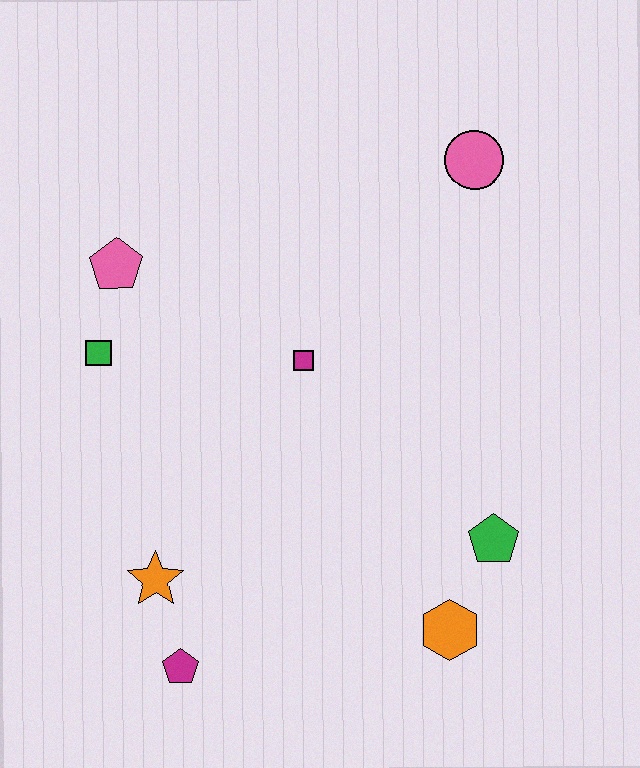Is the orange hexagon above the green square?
No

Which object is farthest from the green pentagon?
The pink pentagon is farthest from the green pentagon.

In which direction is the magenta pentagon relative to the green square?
The magenta pentagon is below the green square.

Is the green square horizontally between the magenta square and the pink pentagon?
No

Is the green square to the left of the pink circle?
Yes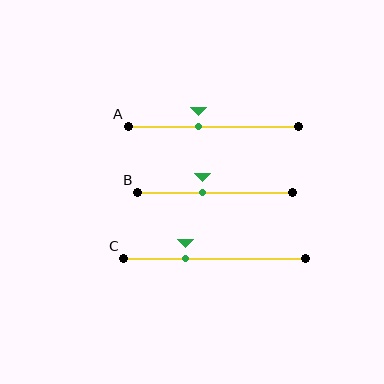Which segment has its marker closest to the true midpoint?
Segment B has its marker closest to the true midpoint.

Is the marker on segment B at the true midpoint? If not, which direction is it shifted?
No, the marker on segment B is shifted to the left by about 8% of the segment length.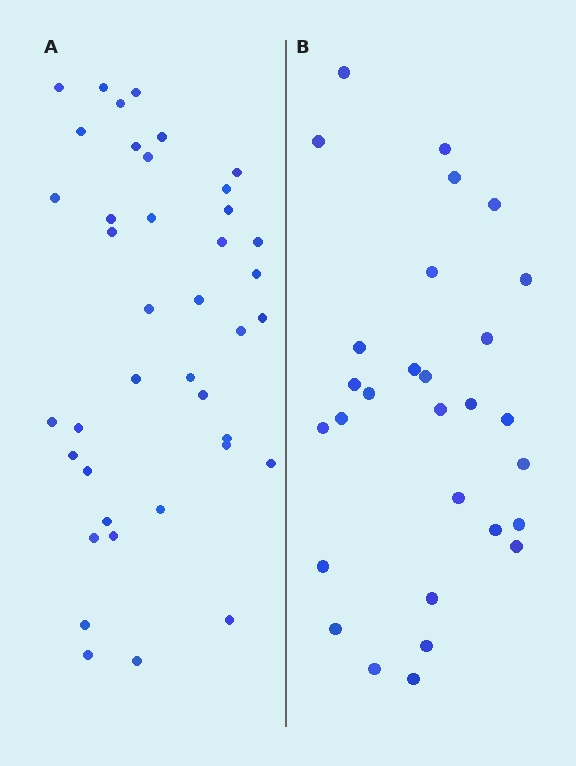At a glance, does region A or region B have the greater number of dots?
Region A (the left region) has more dots.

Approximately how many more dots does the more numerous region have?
Region A has roughly 12 or so more dots than region B.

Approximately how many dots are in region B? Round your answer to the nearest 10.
About 30 dots. (The exact count is 29, which rounds to 30.)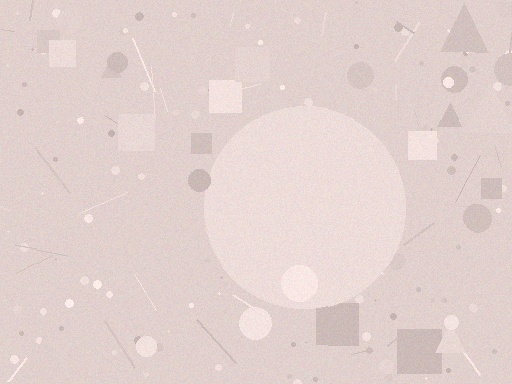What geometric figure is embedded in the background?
A circle is embedded in the background.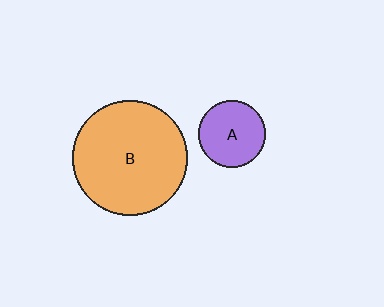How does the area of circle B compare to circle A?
Approximately 3.0 times.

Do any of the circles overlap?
No, none of the circles overlap.